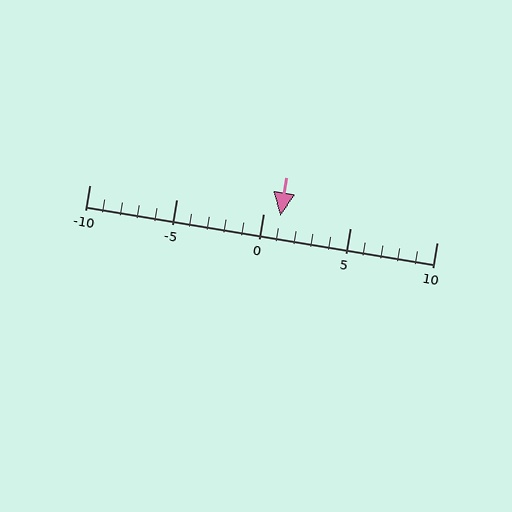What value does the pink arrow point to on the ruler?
The pink arrow points to approximately 1.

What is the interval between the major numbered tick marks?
The major tick marks are spaced 5 units apart.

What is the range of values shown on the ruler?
The ruler shows values from -10 to 10.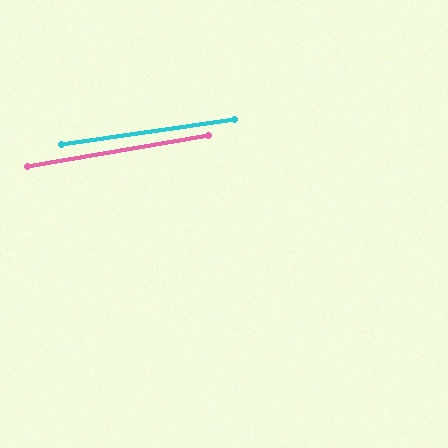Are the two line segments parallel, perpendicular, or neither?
Parallel — their directions differ by only 1.5°.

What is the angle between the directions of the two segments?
Approximately 1 degree.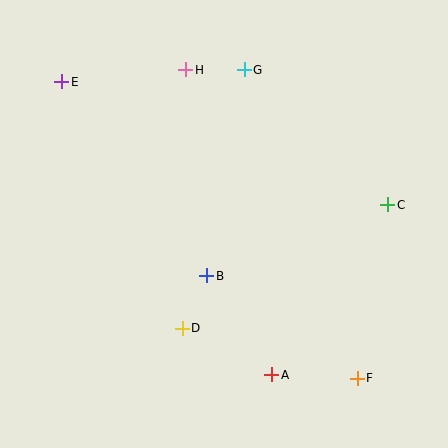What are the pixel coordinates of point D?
Point D is at (182, 328).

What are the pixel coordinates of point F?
Point F is at (357, 378).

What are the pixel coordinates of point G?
Point G is at (244, 70).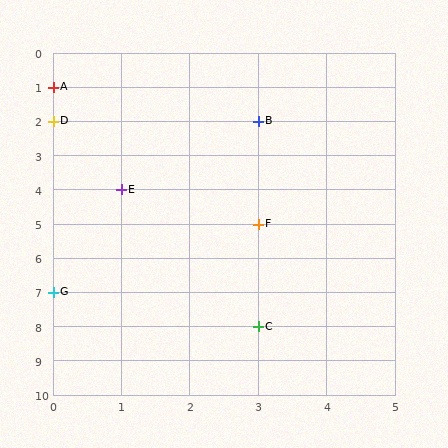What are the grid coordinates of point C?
Point C is at grid coordinates (3, 8).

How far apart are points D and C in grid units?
Points D and C are 3 columns and 6 rows apart (about 6.7 grid units diagonally).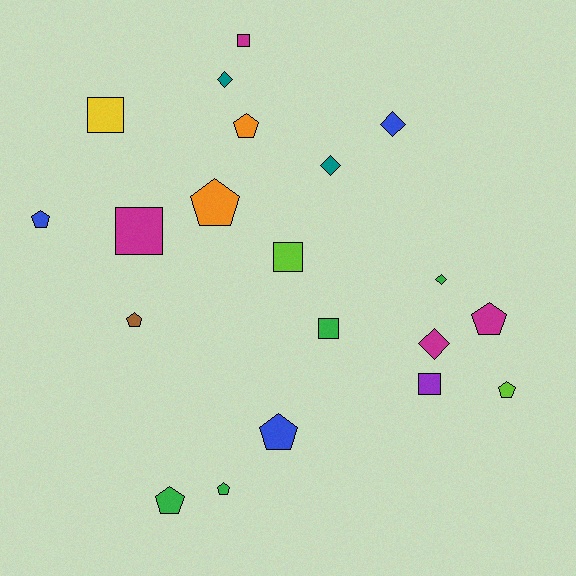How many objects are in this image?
There are 20 objects.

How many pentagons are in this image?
There are 9 pentagons.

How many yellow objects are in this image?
There is 1 yellow object.